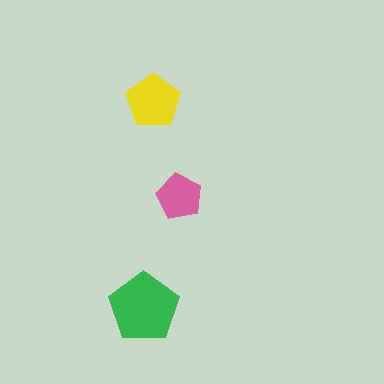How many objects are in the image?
There are 3 objects in the image.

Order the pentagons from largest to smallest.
the green one, the yellow one, the pink one.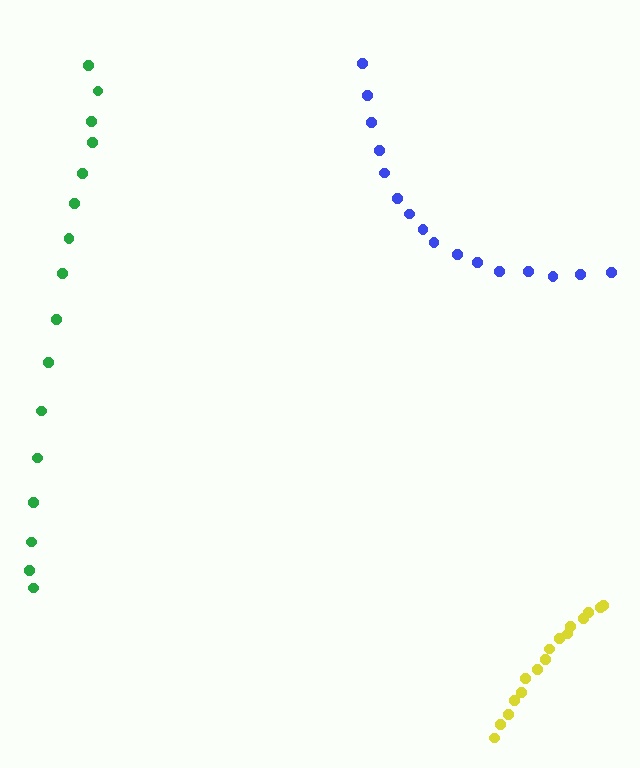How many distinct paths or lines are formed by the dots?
There are 3 distinct paths.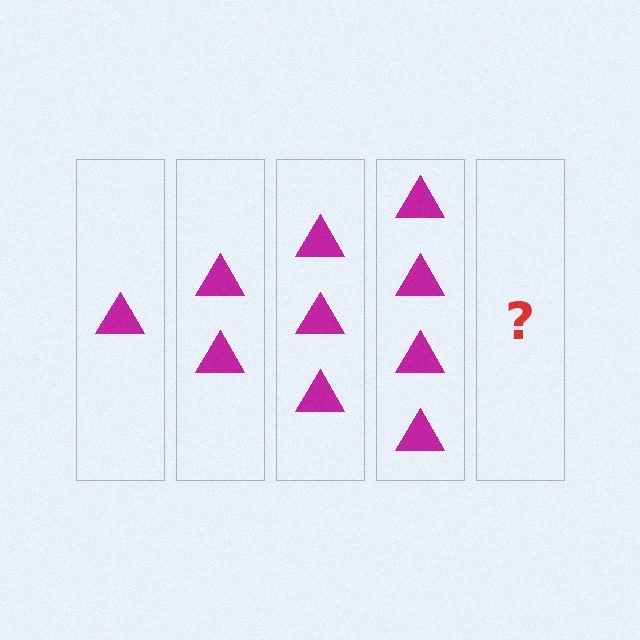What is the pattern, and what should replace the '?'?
The pattern is that each step adds one more triangle. The '?' should be 5 triangles.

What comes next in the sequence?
The next element should be 5 triangles.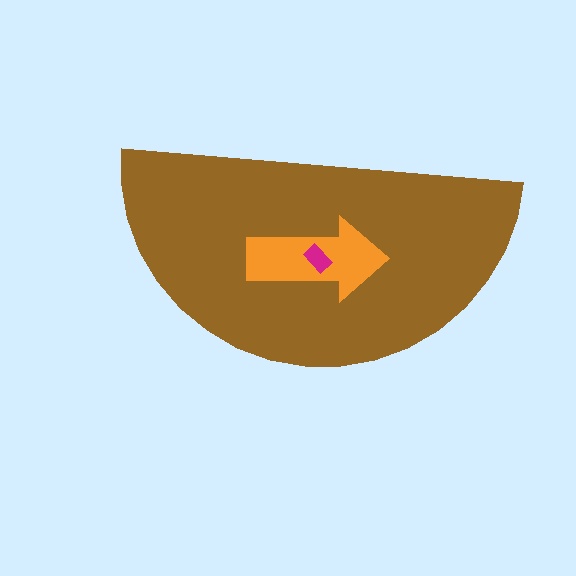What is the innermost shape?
The magenta rectangle.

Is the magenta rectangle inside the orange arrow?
Yes.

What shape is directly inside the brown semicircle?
The orange arrow.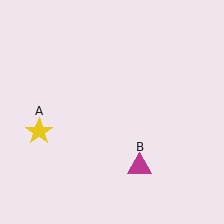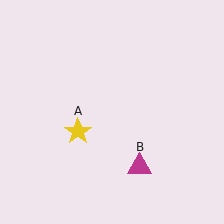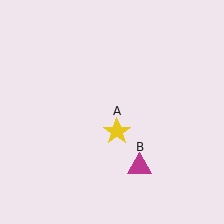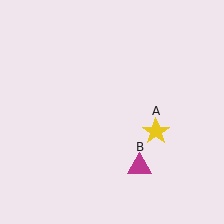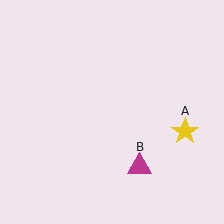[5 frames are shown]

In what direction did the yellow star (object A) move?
The yellow star (object A) moved right.